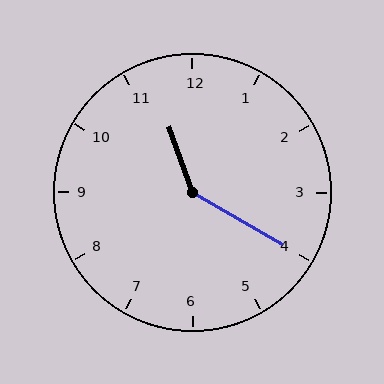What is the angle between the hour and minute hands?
Approximately 140 degrees.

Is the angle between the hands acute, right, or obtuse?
It is obtuse.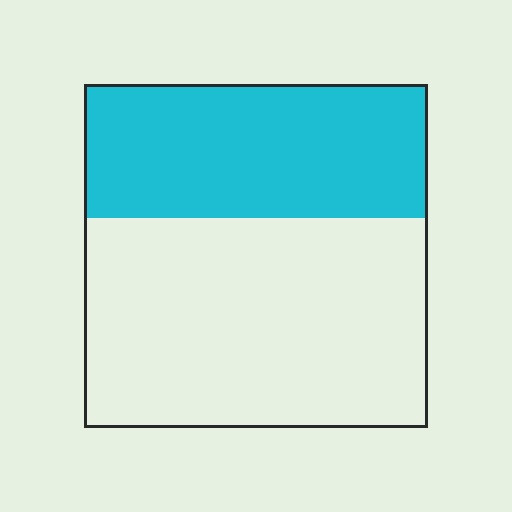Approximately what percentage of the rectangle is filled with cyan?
Approximately 40%.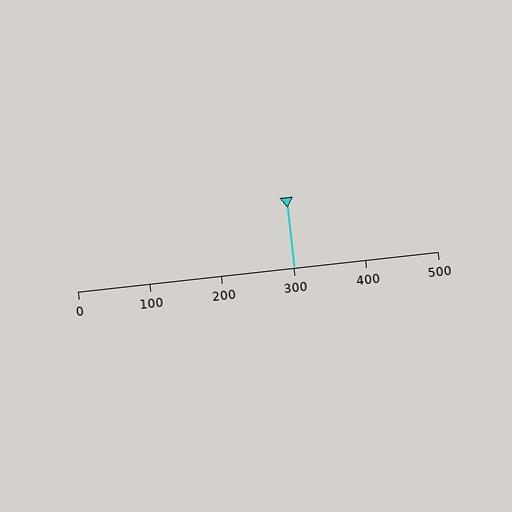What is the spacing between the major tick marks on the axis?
The major ticks are spaced 100 apart.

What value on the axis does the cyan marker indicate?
The marker indicates approximately 300.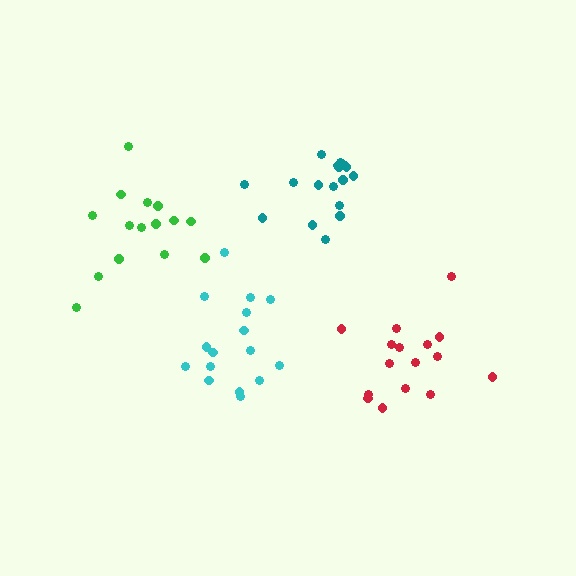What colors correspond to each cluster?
The clusters are colored: teal, red, cyan, green.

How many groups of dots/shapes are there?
There are 4 groups.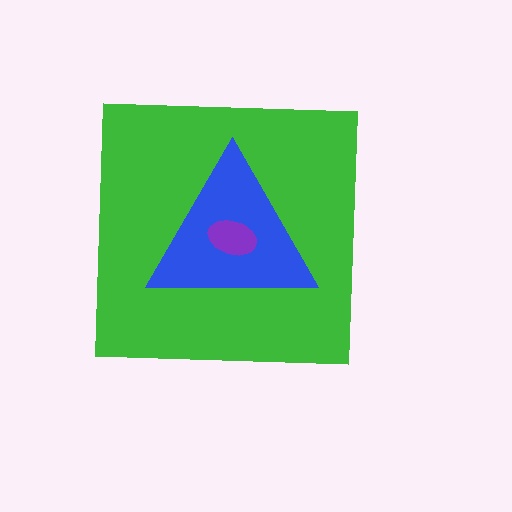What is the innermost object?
The purple ellipse.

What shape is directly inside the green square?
The blue triangle.